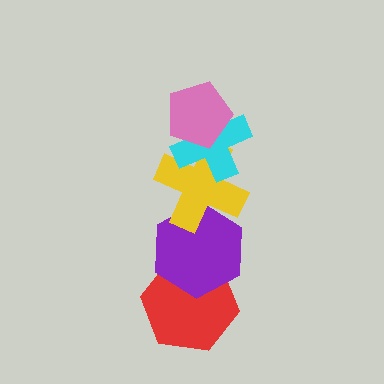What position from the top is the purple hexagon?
The purple hexagon is 4th from the top.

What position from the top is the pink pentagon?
The pink pentagon is 1st from the top.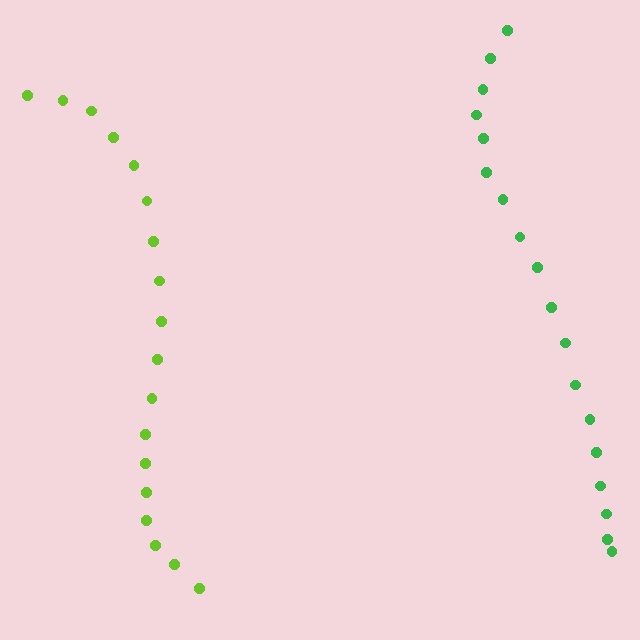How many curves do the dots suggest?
There are 2 distinct paths.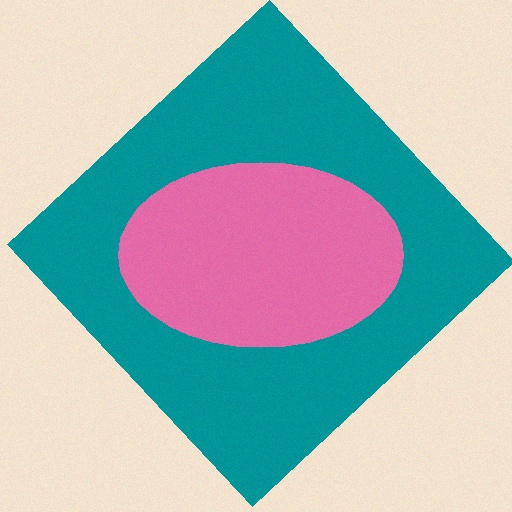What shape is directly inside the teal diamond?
The pink ellipse.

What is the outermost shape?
The teal diamond.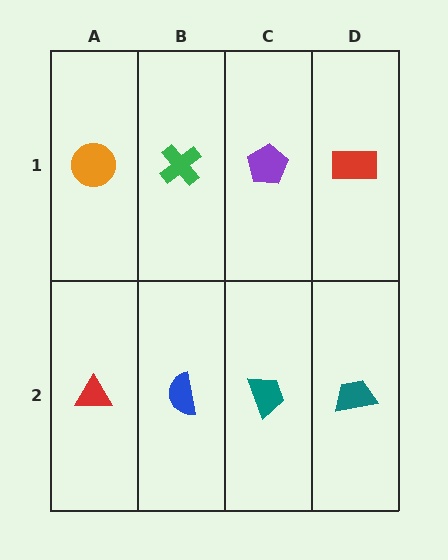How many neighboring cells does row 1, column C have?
3.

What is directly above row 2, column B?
A green cross.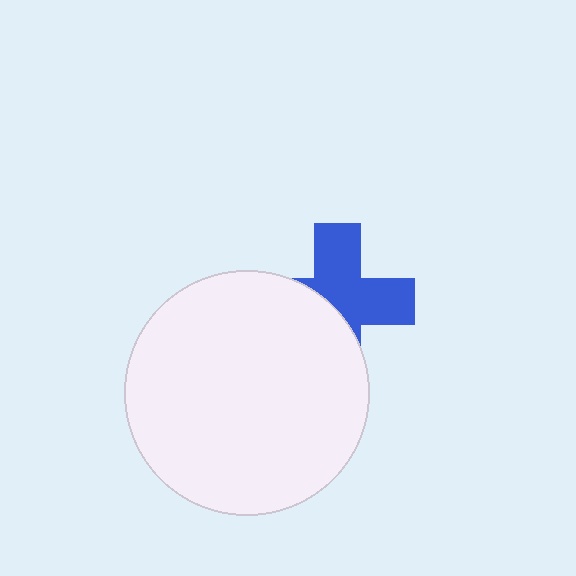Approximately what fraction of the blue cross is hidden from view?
Roughly 45% of the blue cross is hidden behind the white circle.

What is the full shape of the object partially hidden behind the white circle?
The partially hidden object is a blue cross.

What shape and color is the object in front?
The object in front is a white circle.